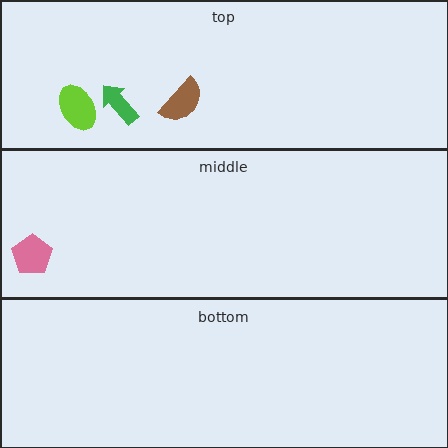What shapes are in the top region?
The brown semicircle, the green arrow, the lime ellipse.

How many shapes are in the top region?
3.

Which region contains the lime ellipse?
The top region.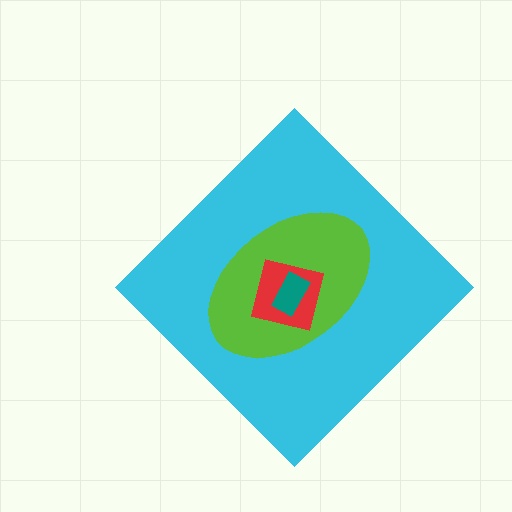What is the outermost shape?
The cyan diamond.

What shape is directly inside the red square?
The teal rectangle.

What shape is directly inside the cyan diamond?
The lime ellipse.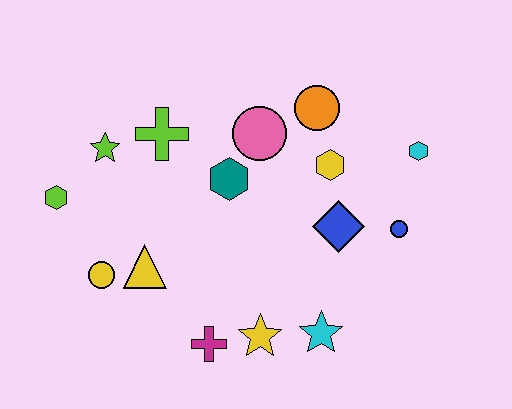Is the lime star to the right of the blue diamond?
No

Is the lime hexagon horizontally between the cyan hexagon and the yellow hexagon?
No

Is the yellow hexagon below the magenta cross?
No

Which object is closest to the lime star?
The lime cross is closest to the lime star.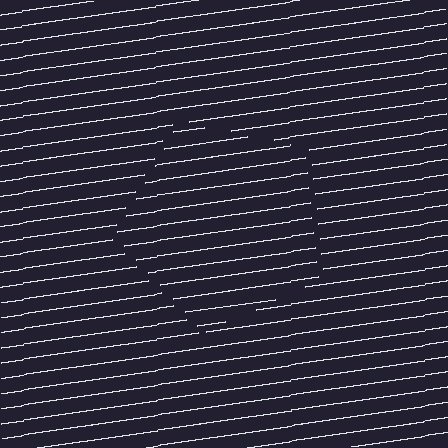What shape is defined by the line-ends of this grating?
An illusory pentagon. The interior of the shape contains the same grating, shifted by half a period — the contour is defined by the phase discontinuity where line-ends from the inner and outer gratings abut.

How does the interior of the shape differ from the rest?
The interior of the shape contains the same grating, shifted by half a period — the contour is defined by the phase discontinuity where line-ends from the inner and outer gratings abut.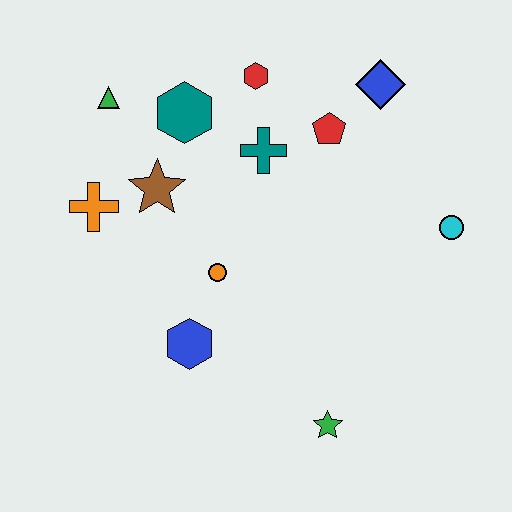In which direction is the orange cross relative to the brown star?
The orange cross is to the left of the brown star.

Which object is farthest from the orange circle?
The blue diamond is farthest from the orange circle.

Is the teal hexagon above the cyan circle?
Yes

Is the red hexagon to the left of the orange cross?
No